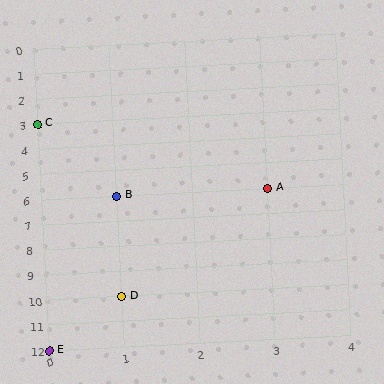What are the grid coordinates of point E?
Point E is at grid coordinates (0, 12).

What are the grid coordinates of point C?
Point C is at grid coordinates (0, 3).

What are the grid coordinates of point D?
Point D is at grid coordinates (1, 10).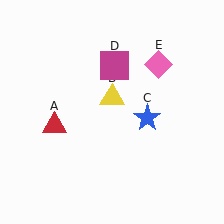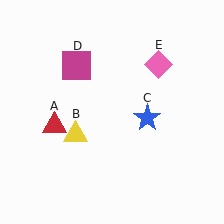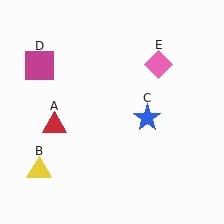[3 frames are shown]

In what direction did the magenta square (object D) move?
The magenta square (object D) moved left.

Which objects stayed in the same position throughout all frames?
Red triangle (object A) and blue star (object C) and pink diamond (object E) remained stationary.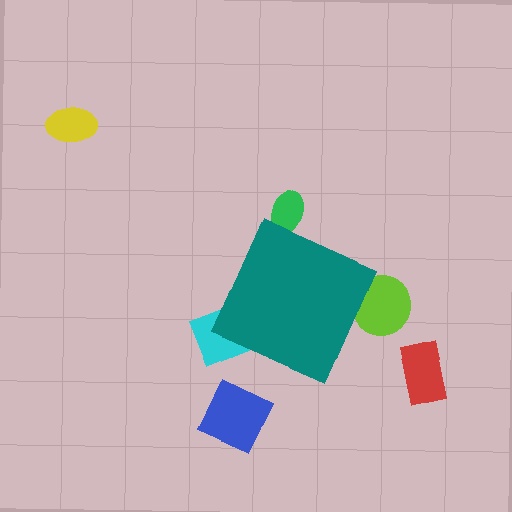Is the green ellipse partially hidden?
Yes, the green ellipse is partially hidden behind the teal diamond.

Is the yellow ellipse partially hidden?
No, the yellow ellipse is fully visible.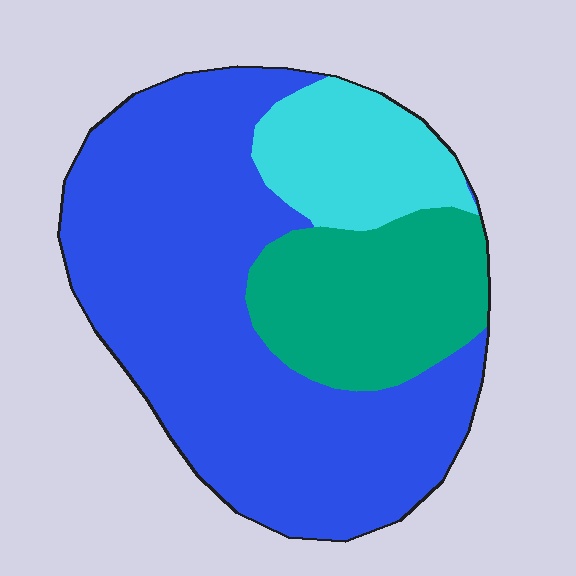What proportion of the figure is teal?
Teal covers around 20% of the figure.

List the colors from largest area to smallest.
From largest to smallest: blue, teal, cyan.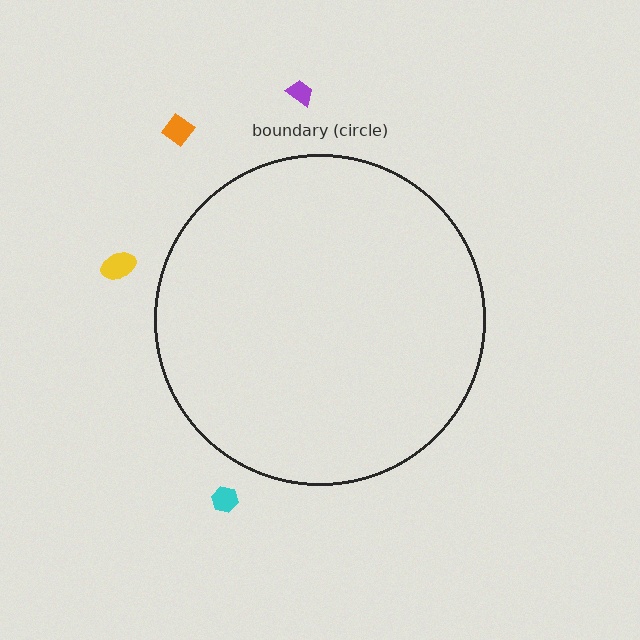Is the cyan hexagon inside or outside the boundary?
Outside.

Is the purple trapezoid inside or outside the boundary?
Outside.